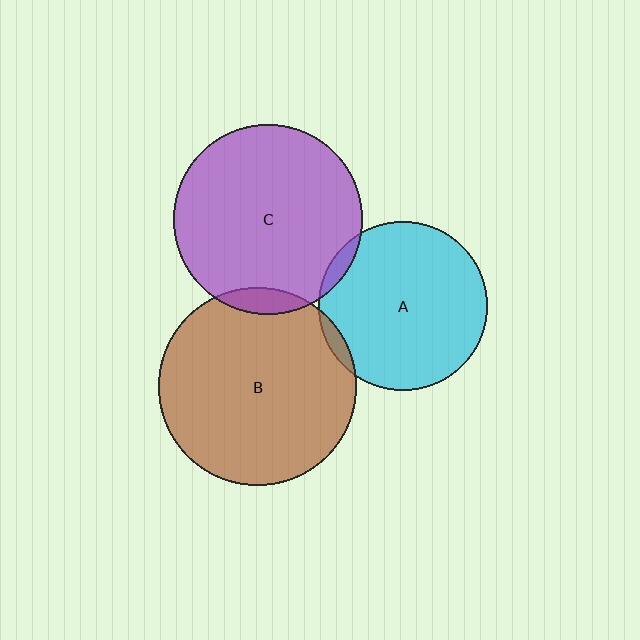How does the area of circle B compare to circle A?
Approximately 1.4 times.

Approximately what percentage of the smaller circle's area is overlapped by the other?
Approximately 5%.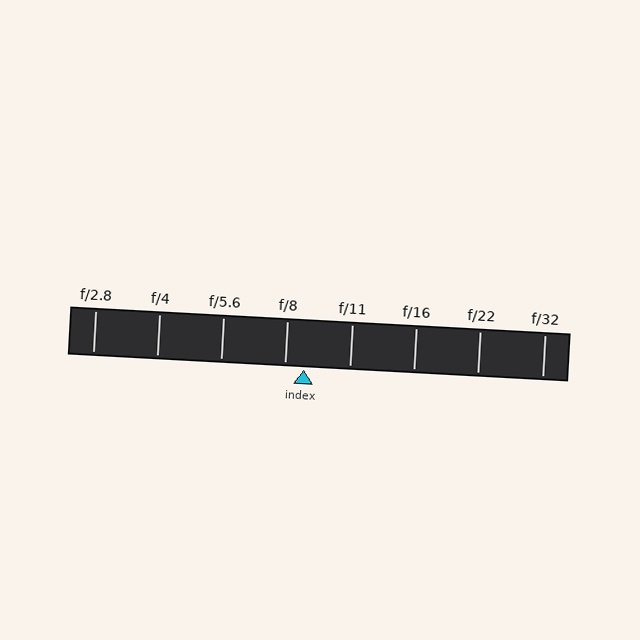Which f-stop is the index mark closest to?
The index mark is closest to f/8.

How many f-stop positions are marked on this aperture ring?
There are 8 f-stop positions marked.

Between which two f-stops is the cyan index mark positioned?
The index mark is between f/8 and f/11.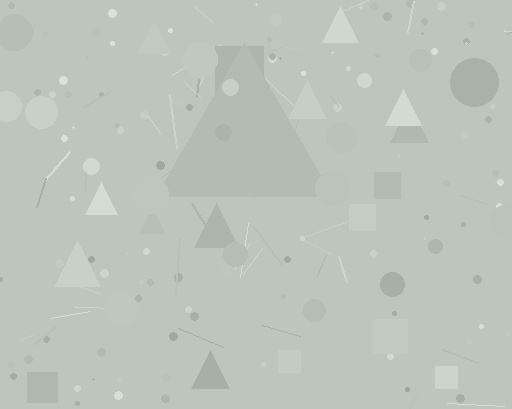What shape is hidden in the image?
A triangle is hidden in the image.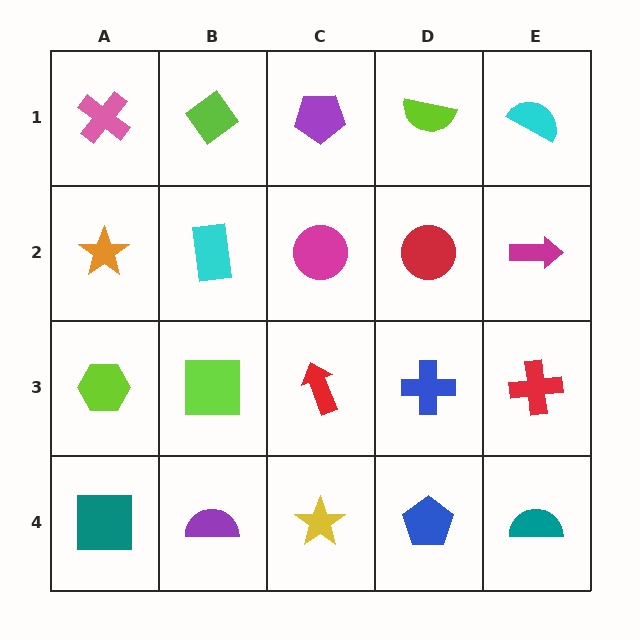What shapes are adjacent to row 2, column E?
A cyan semicircle (row 1, column E), a red cross (row 3, column E), a red circle (row 2, column D).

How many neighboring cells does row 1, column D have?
3.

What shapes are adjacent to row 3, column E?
A magenta arrow (row 2, column E), a teal semicircle (row 4, column E), a blue cross (row 3, column D).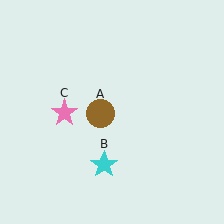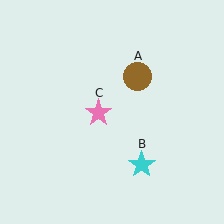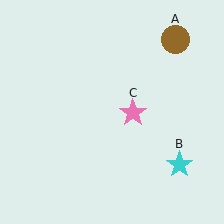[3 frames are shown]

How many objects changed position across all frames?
3 objects changed position: brown circle (object A), cyan star (object B), pink star (object C).